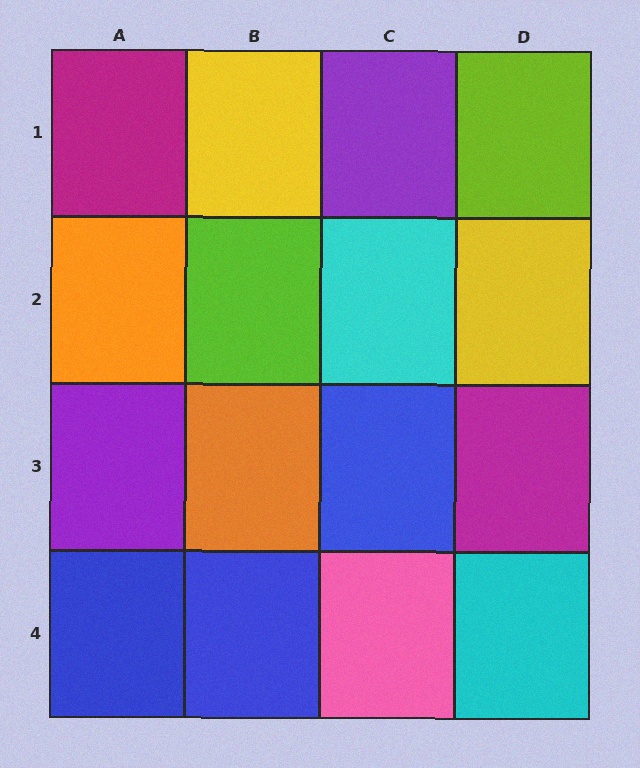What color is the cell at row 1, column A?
Magenta.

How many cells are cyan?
2 cells are cyan.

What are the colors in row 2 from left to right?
Orange, lime, cyan, yellow.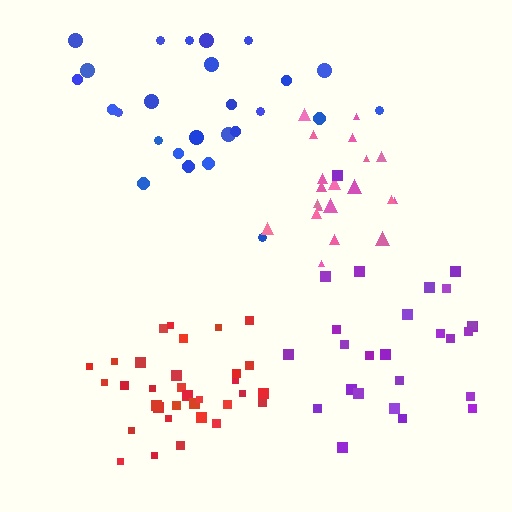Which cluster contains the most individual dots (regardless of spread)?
Red (33).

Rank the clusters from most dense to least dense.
red, pink, purple, blue.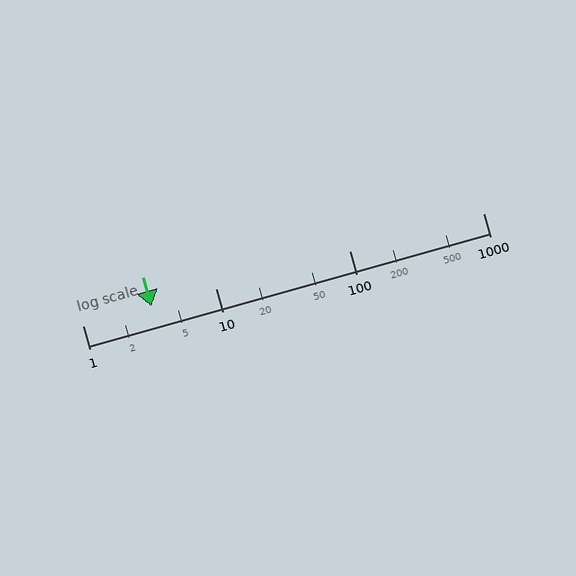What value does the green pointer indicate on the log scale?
The pointer indicates approximately 3.3.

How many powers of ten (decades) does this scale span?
The scale spans 3 decades, from 1 to 1000.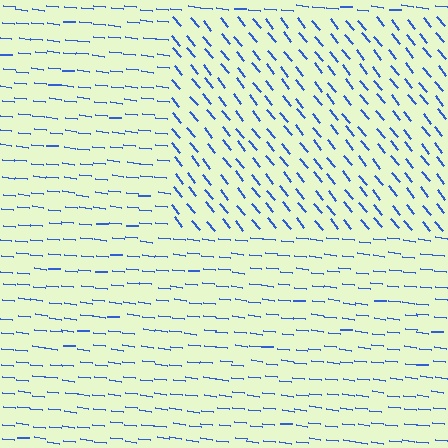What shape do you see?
I see a rectangle.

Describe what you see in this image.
The image is filled with small blue line segments. A rectangle region in the image has lines oriented differently from the surrounding lines, creating a visible texture boundary.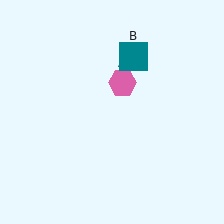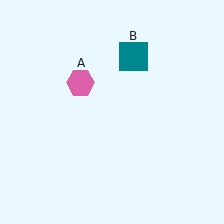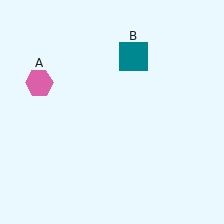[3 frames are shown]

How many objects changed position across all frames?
1 object changed position: pink hexagon (object A).